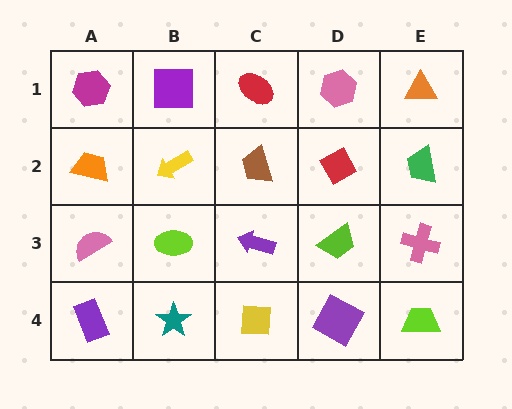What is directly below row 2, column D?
A lime trapezoid.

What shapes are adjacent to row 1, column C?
A brown trapezoid (row 2, column C), a purple square (row 1, column B), a pink hexagon (row 1, column D).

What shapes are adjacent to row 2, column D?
A pink hexagon (row 1, column D), a lime trapezoid (row 3, column D), a brown trapezoid (row 2, column C), a green trapezoid (row 2, column E).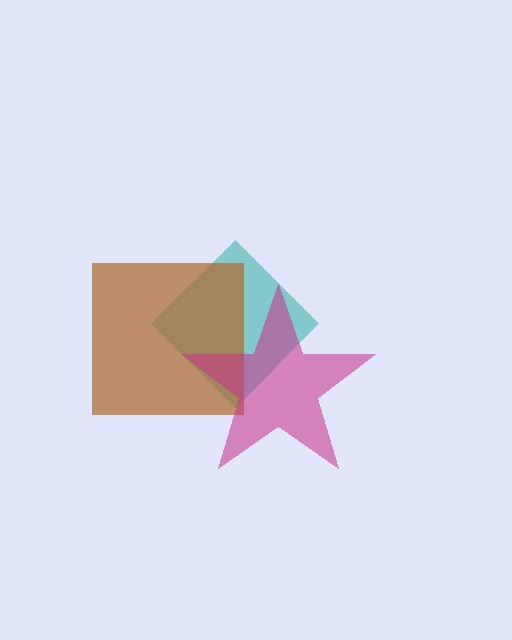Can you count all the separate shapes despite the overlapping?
Yes, there are 3 separate shapes.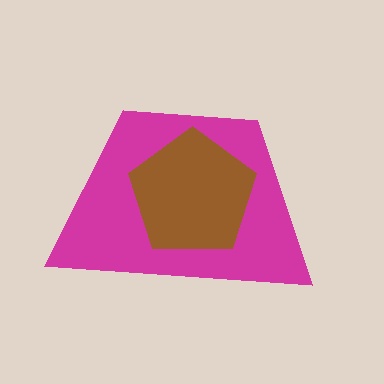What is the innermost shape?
The brown pentagon.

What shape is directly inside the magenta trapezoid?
The brown pentagon.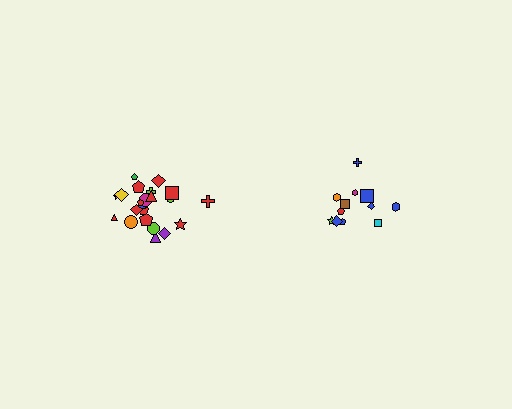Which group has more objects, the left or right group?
The left group.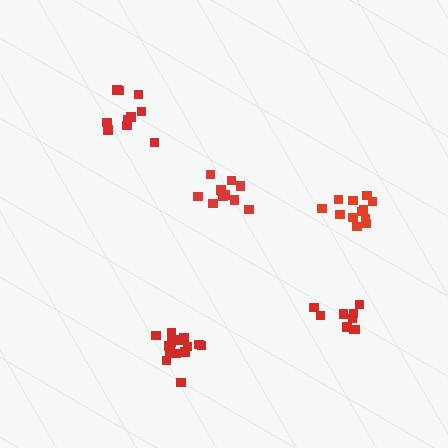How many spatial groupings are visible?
There are 5 spatial groupings.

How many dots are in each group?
Group 1: 11 dots, Group 2: 15 dots, Group 3: 12 dots, Group 4: 10 dots, Group 5: 10 dots (58 total).